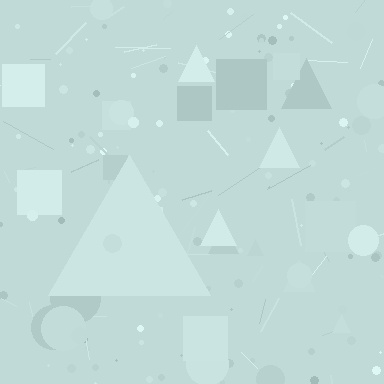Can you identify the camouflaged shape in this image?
The camouflaged shape is a triangle.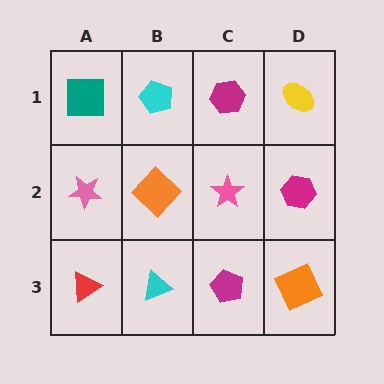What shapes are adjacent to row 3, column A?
A pink star (row 2, column A), a cyan triangle (row 3, column B).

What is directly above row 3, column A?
A pink star.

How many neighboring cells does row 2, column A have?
3.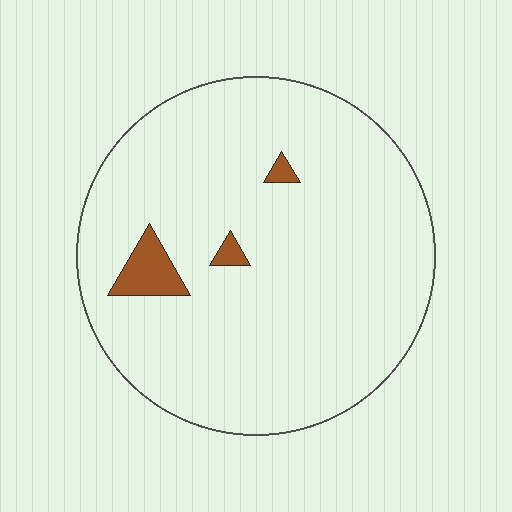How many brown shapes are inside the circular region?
3.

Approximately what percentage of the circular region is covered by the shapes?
Approximately 5%.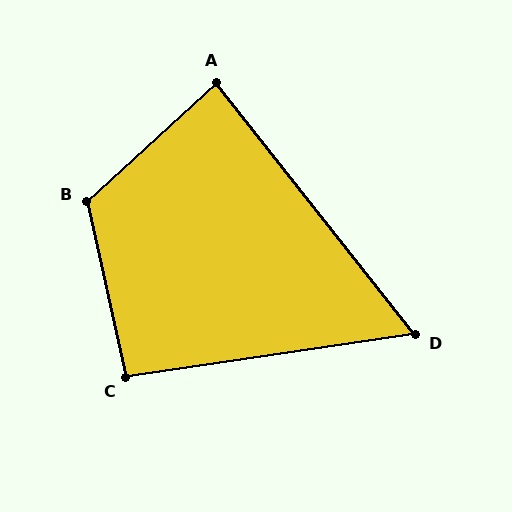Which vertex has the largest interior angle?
B, at approximately 120 degrees.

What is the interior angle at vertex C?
Approximately 94 degrees (approximately right).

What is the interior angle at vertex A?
Approximately 86 degrees (approximately right).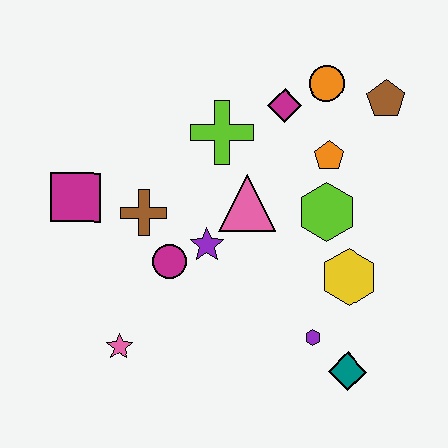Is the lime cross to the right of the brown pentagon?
No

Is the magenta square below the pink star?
No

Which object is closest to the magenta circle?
The purple star is closest to the magenta circle.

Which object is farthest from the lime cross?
The teal diamond is farthest from the lime cross.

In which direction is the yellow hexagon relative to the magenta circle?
The yellow hexagon is to the right of the magenta circle.